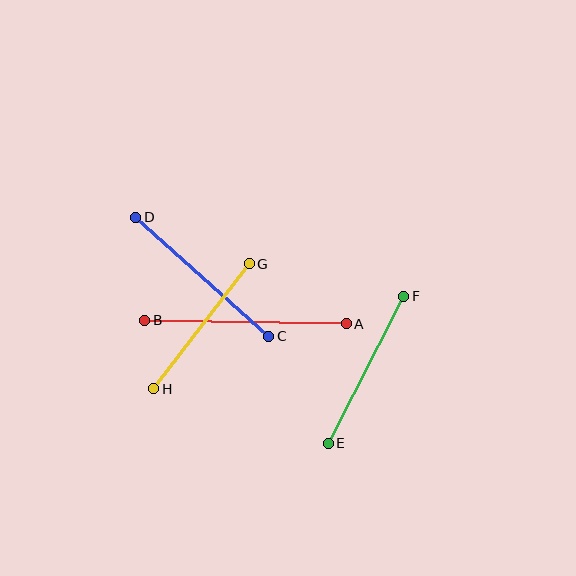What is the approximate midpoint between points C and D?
The midpoint is at approximately (202, 277) pixels.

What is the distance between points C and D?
The distance is approximately 179 pixels.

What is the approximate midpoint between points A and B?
The midpoint is at approximately (246, 322) pixels.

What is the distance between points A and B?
The distance is approximately 202 pixels.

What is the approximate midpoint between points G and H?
The midpoint is at approximately (201, 326) pixels.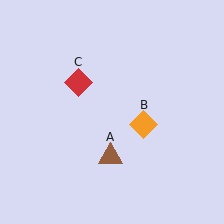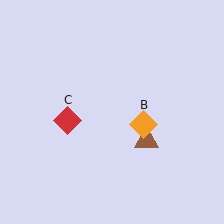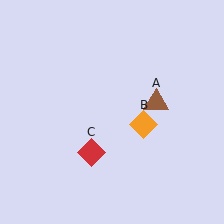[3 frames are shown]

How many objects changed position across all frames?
2 objects changed position: brown triangle (object A), red diamond (object C).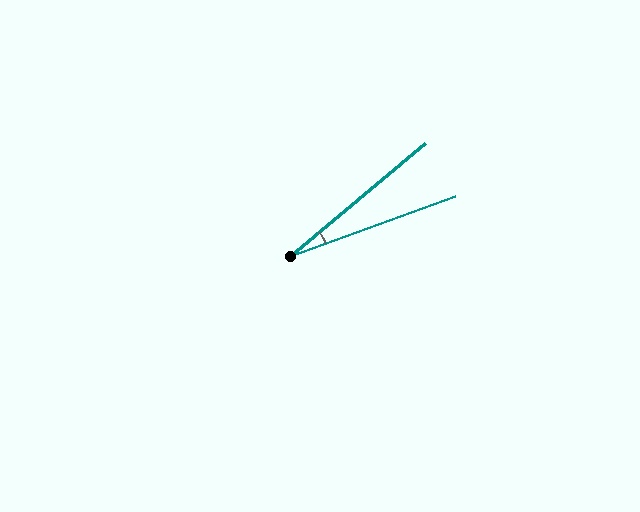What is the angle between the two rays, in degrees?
Approximately 20 degrees.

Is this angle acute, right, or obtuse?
It is acute.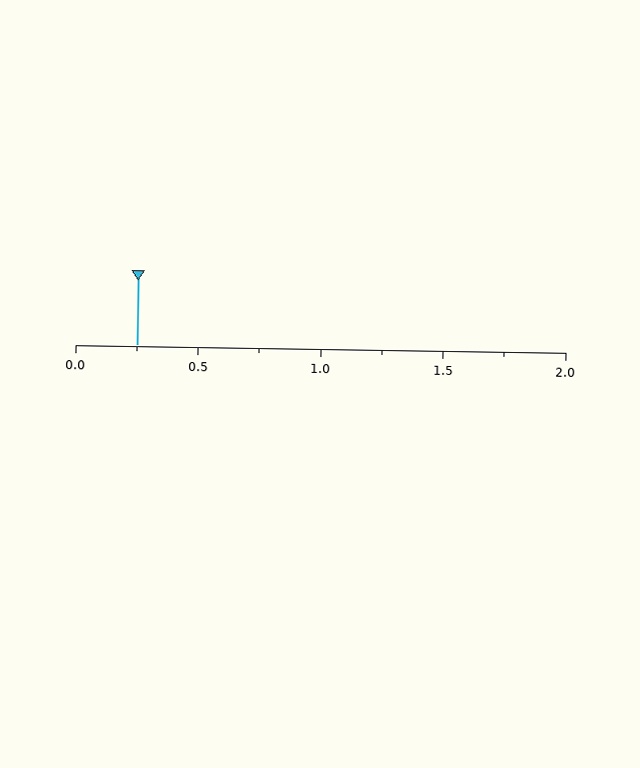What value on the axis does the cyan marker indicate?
The marker indicates approximately 0.25.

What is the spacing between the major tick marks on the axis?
The major ticks are spaced 0.5 apart.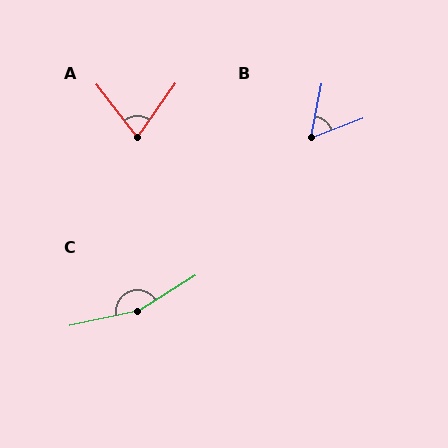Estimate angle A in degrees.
Approximately 73 degrees.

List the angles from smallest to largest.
B (58°), A (73°), C (160°).